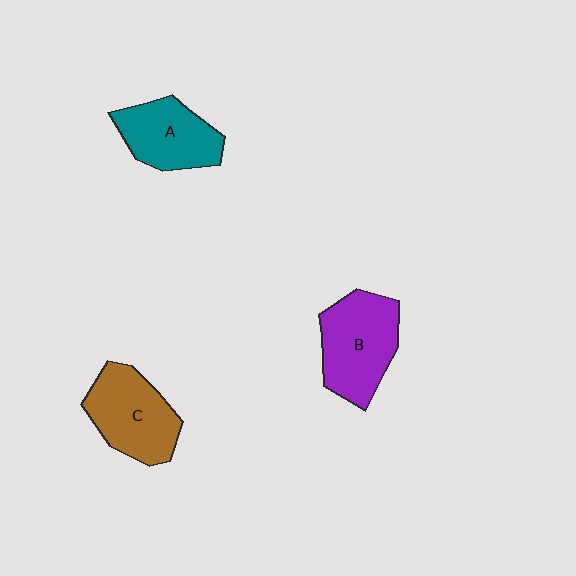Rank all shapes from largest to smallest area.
From largest to smallest: B (purple), C (brown), A (teal).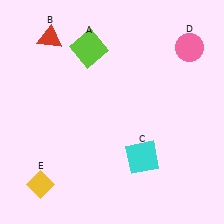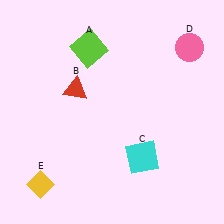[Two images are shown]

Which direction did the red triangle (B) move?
The red triangle (B) moved down.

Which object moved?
The red triangle (B) moved down.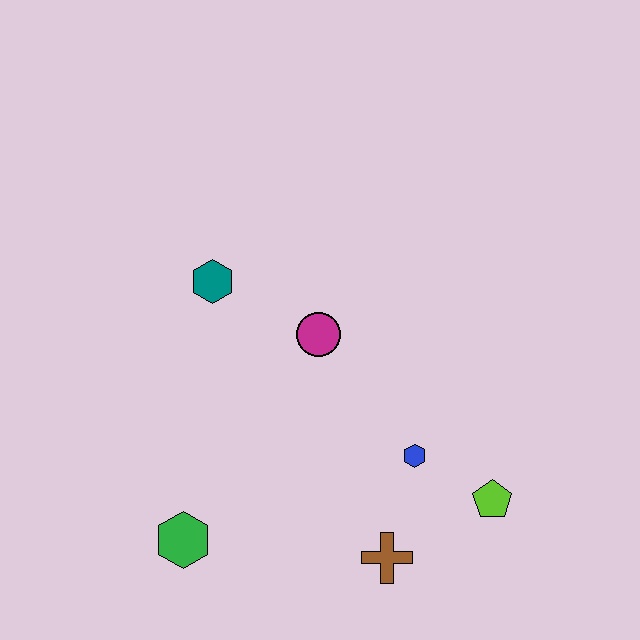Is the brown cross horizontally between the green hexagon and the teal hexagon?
No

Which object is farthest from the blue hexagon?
The teal hexagon is farthest from the blue hexagon.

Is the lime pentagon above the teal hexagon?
No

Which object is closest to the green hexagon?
The brown cross is closest to the green hexagon.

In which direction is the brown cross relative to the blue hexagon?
The brown cross is below the blue hexagon.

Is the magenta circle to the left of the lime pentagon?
Yes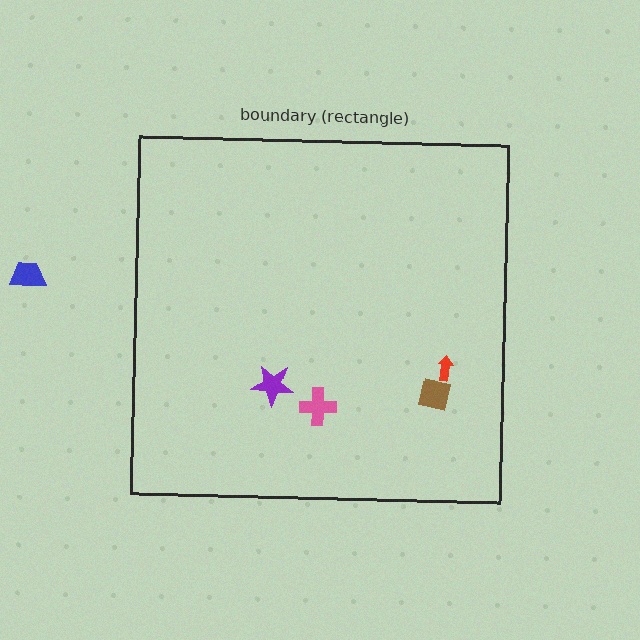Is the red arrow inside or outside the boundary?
Inside.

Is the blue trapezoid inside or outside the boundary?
Outside.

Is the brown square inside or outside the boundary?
Inside.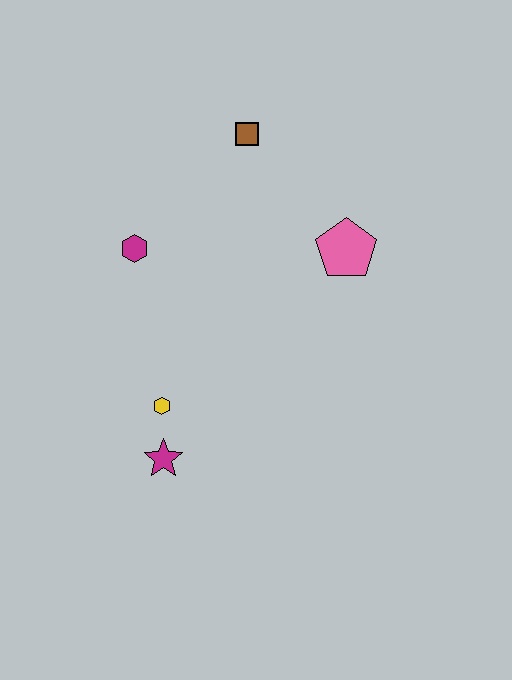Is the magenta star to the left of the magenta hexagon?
No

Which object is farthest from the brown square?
The magenta star is farthest from the brown square.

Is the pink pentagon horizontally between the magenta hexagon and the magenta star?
No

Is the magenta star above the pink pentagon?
No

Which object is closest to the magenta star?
The yellow hexagon is closest to the magenta star.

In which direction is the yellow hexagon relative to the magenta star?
The yellow hexagon is above the magenta star.